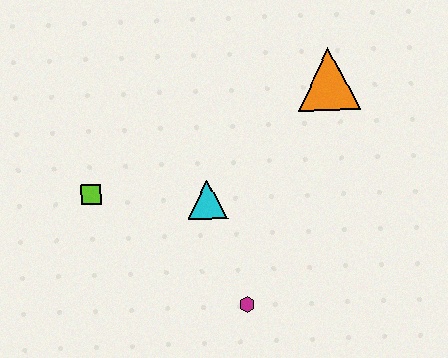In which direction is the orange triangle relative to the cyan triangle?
The orange triangle is to the right of the cyan triangle.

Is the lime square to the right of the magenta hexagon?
No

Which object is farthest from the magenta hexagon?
The orange triangle is farthest from the magenta hexagon.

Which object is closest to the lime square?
The cyan triangle is closest to the lime square.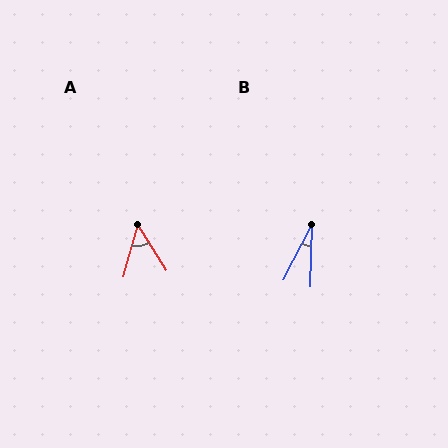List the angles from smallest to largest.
B (26°), A (47°).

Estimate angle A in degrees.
Approximately 47 degrees.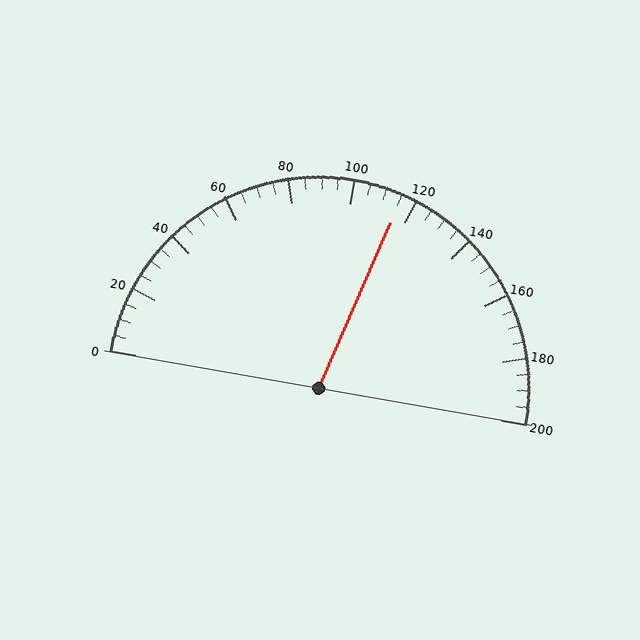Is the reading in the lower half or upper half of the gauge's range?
The reading is in the upper half of the range (0 to 200).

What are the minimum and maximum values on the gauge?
The gauge ranges from 0 to 200.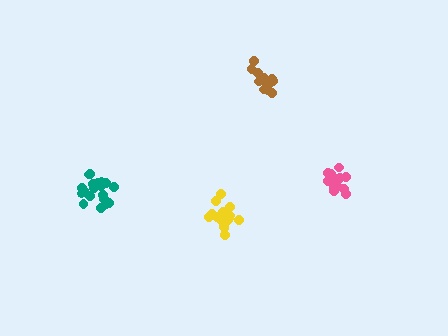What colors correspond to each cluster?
The clusters are colored: teal, pink, yellow, brown.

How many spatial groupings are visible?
There are 4 spatial groupings.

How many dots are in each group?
Group 1: 20 dots, Group 2: 15 dots, Group 3: 16 dots, Group 4: 15 dots (66 total).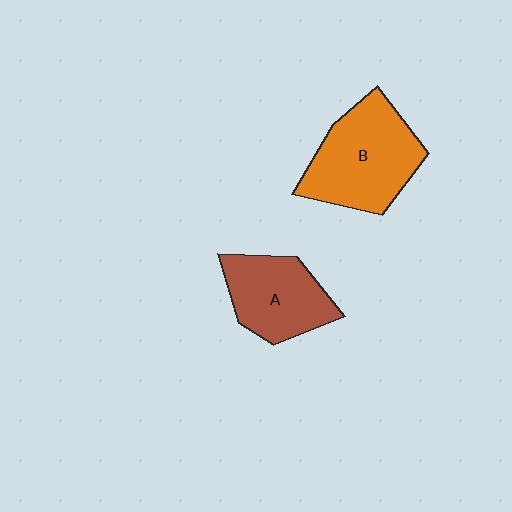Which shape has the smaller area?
Shape A (brown).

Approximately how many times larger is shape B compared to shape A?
Approximately 1.3 times.